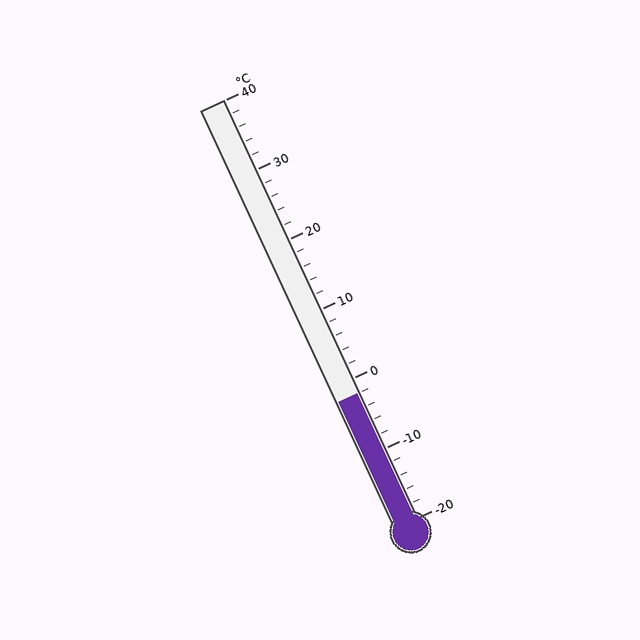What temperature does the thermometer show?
The thermometer shows approximately -2°C.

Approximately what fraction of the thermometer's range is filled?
The thermometer is filled to approximately 30% of its range.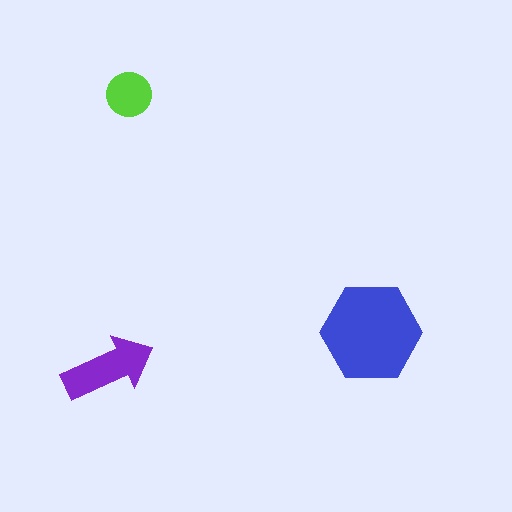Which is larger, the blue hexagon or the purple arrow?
The blue hexagon.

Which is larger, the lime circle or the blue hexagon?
The blue hexagon.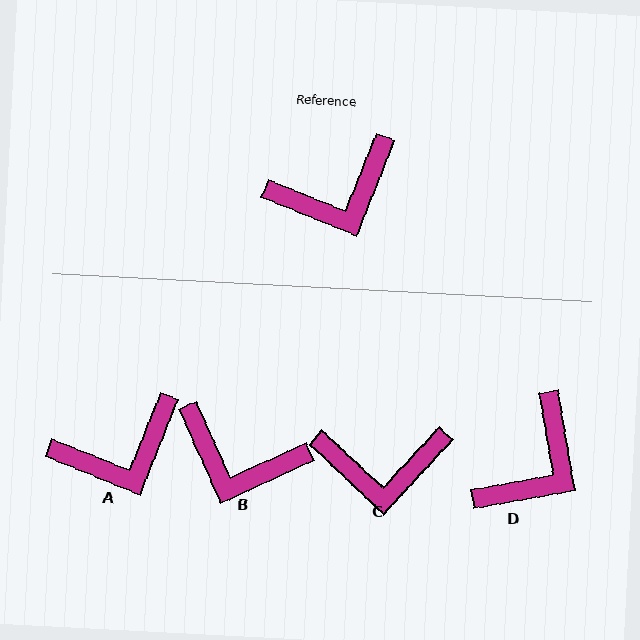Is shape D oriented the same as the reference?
No, it is off by about 31 degrees.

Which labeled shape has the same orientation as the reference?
A.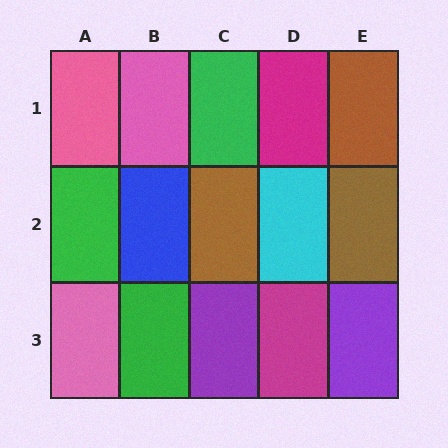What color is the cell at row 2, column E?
Brown.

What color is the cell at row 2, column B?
Blue.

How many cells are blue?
1 cell is blue.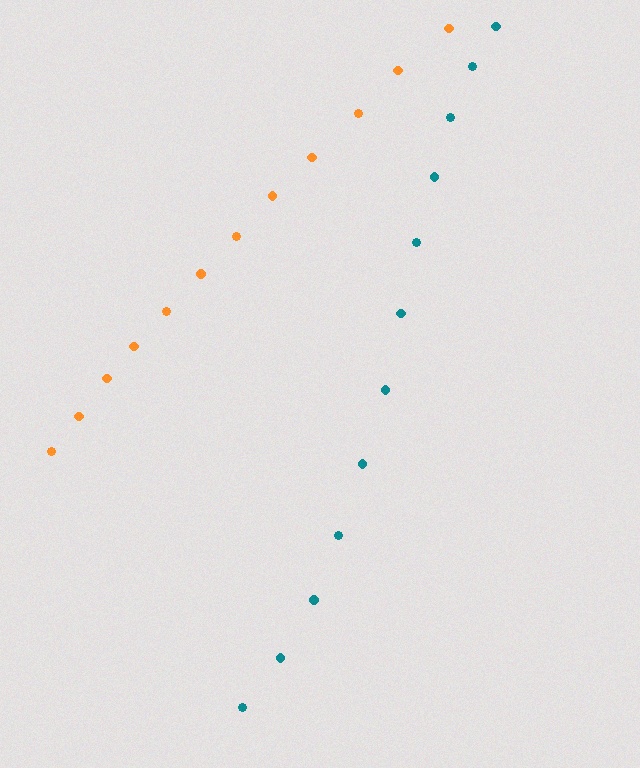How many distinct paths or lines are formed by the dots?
There are 2 distinct paths.